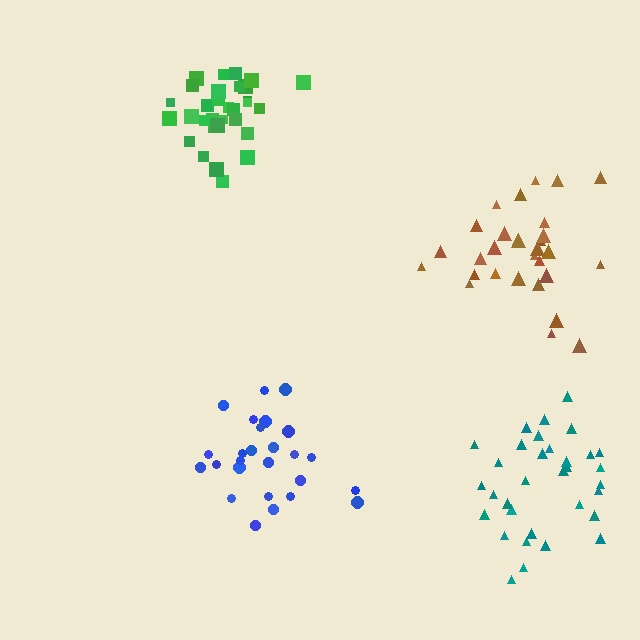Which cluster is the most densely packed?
Green.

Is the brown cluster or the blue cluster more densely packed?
Blue.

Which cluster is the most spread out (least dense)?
Teal.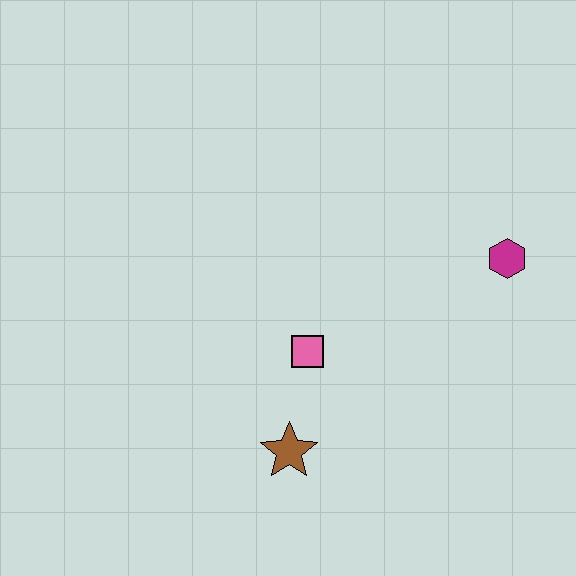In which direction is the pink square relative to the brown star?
The pink square is above the brown star.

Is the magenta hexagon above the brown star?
Yes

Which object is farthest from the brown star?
The magenta hexagon is farthest from the brown star.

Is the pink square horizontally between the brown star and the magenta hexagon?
Yes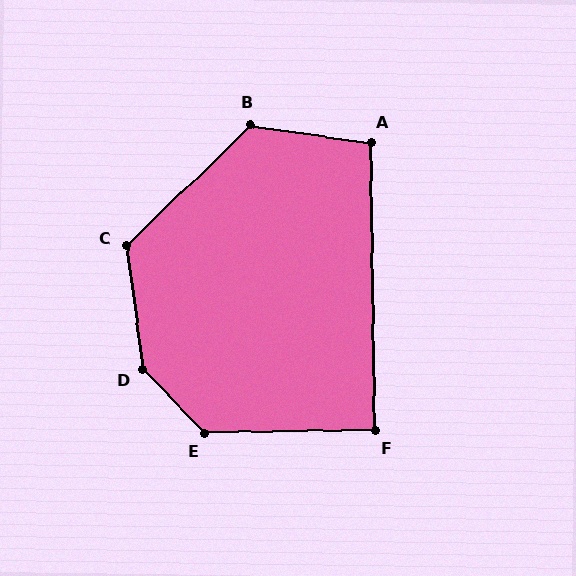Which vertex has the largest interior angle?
D, at approximately 143 degrees.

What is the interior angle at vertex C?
Approximately 127 degrees (obtuse).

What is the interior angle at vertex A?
Approximately 99 degrees (obtuse).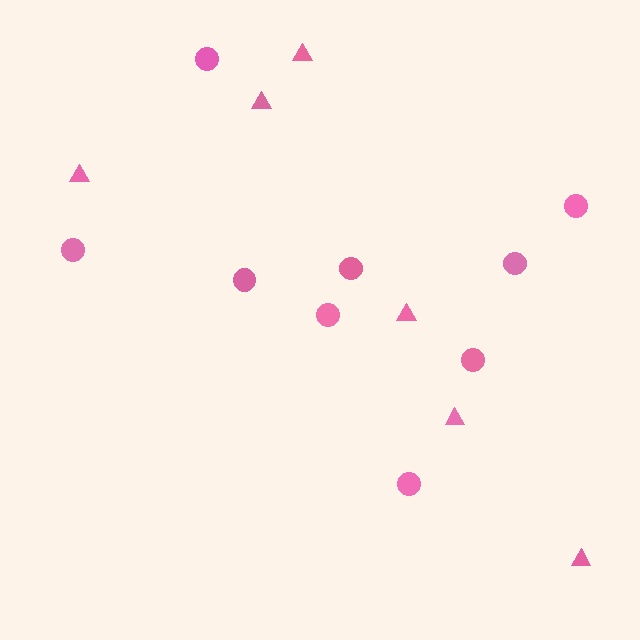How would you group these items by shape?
There are 2 groups: one group of triangles (6) and one group of circles (9).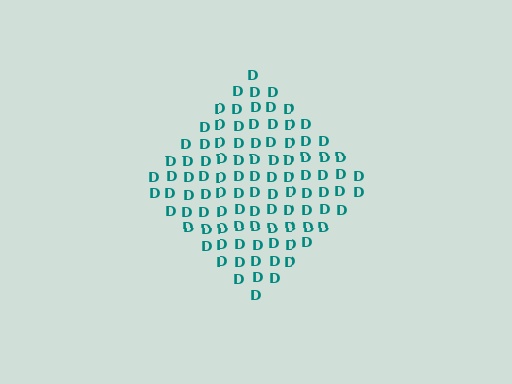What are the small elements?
The small elements are letter D's.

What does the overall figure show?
The overall figure shows a diamond.